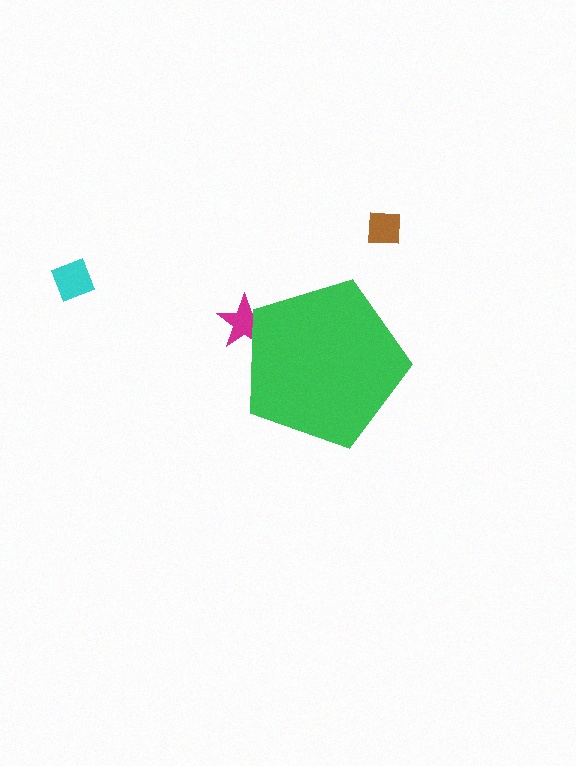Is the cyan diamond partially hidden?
No, the cyan diamond is fully visible.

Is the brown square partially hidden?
No, the brown square is fully visible.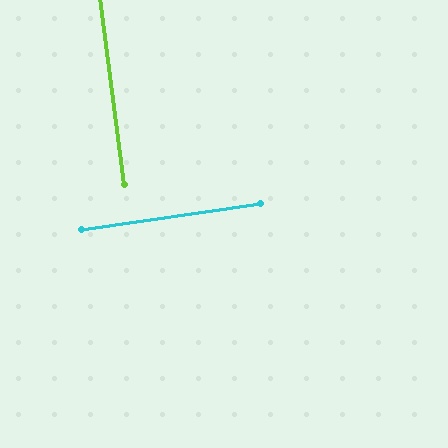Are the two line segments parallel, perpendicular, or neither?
Perpendicular — they meet at approximately 89°.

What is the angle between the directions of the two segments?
Approximately 89 degrees.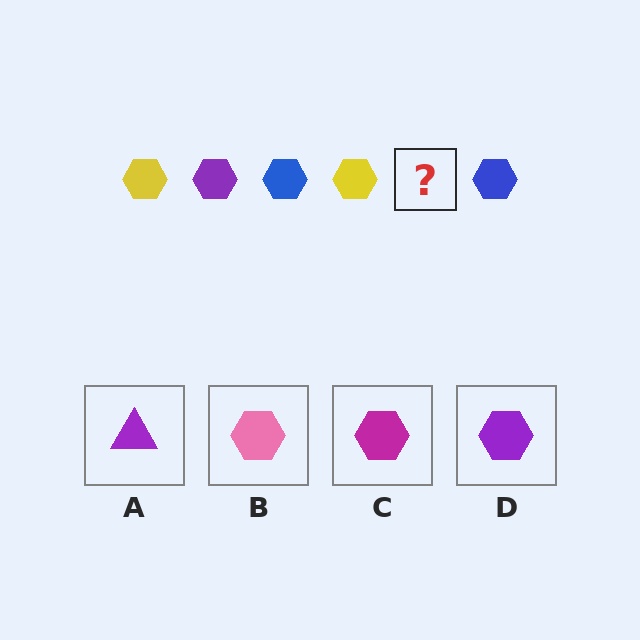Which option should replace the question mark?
Option D.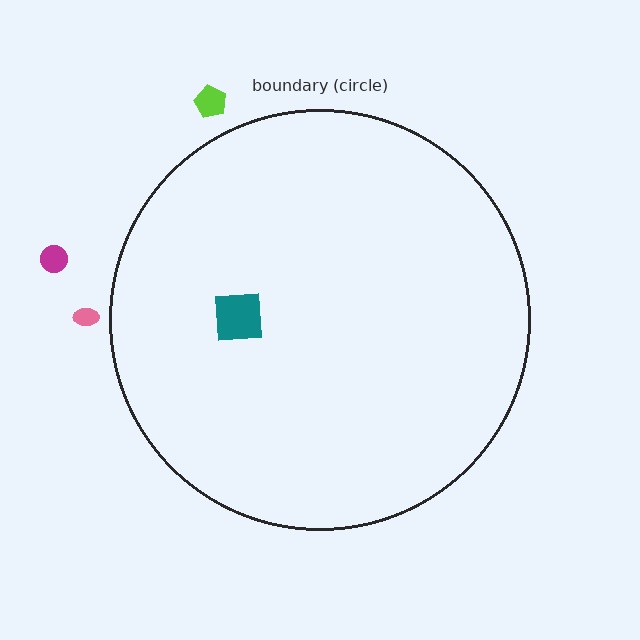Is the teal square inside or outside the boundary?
Inside.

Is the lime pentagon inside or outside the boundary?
Outside.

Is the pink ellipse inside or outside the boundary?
Outside.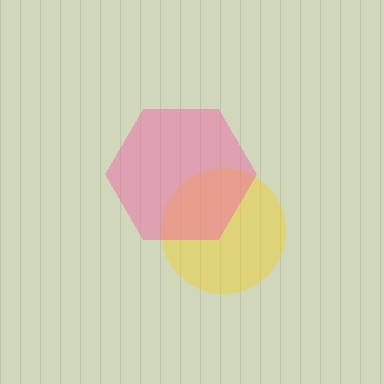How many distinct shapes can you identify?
There are 2 distinct shapes: a yellow circle, a pink hexagon.